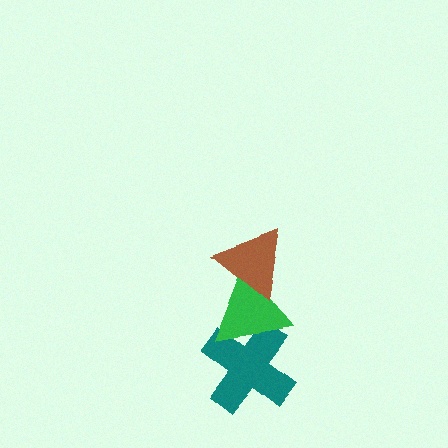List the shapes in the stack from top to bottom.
From top to bottom: the brown triangle, the green triangle, the teal cross.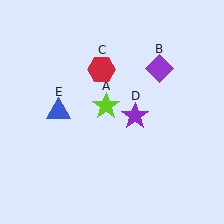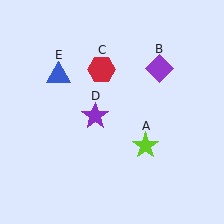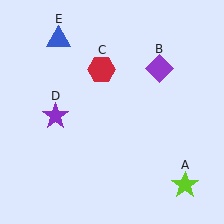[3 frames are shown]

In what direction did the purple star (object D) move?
The purple star (object D) moved left.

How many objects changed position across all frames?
3 objects changed position: lime star (object A), purple star (object D), blue triangle (object E).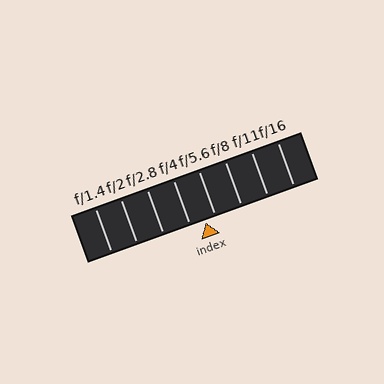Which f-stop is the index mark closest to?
The index mark is closest to f/5.6.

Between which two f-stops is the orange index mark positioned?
The index mark is between f/4 and f/5.6.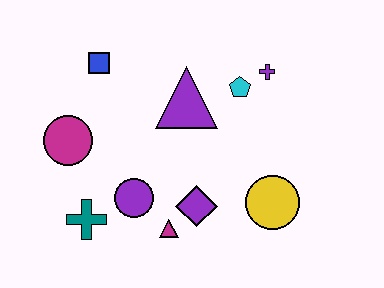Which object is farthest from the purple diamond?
The blue square is farthest from the purple diamond.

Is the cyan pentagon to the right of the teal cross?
Yes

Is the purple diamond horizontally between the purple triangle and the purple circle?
No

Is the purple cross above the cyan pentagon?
Yes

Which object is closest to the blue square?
The magenta circle is closest to the blue square.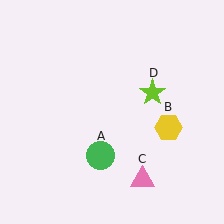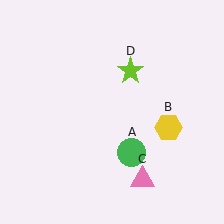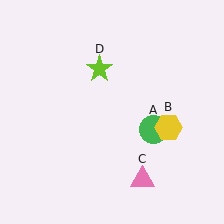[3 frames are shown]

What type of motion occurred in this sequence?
The green circle (object A), lime star (object D) rotated counterclockwise around the center of the scene.